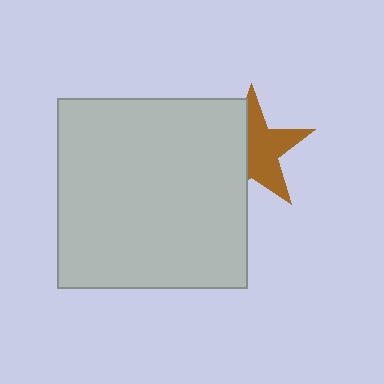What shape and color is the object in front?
The object in front is a light gray square.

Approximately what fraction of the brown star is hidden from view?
Roughly 42% of the brown star is hidden behind the light gray square.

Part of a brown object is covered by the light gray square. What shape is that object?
It is a star.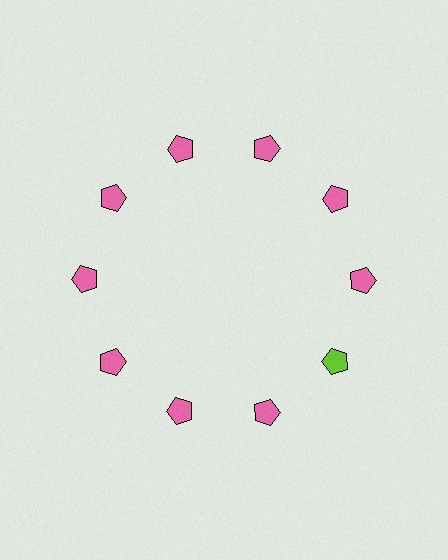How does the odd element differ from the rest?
It has a different color: lime instead of pink.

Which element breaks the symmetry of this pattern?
The lime pentagon at roughly the 4 o'clock position breaks the symmetry. All other shapes are pink pentagons.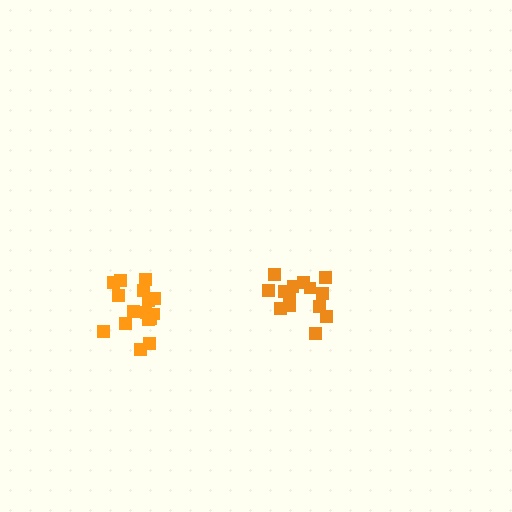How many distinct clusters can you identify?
There are 2 distinct clusters.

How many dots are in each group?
Group 1: 16 dots, Group 2: 16 dots (32 total).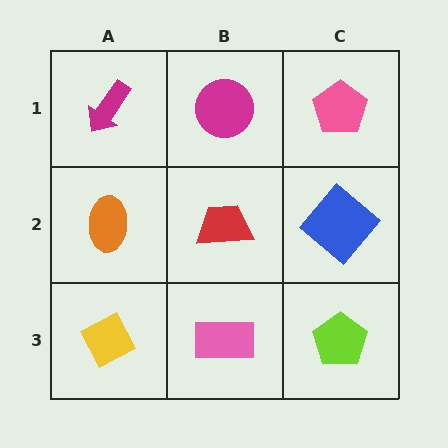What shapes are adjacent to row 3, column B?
A red trapezoid (row 2, column B), a yellow diamond (row 3, column A), a lime pentagon (row 3, column C).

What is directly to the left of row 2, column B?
An orange ellipse.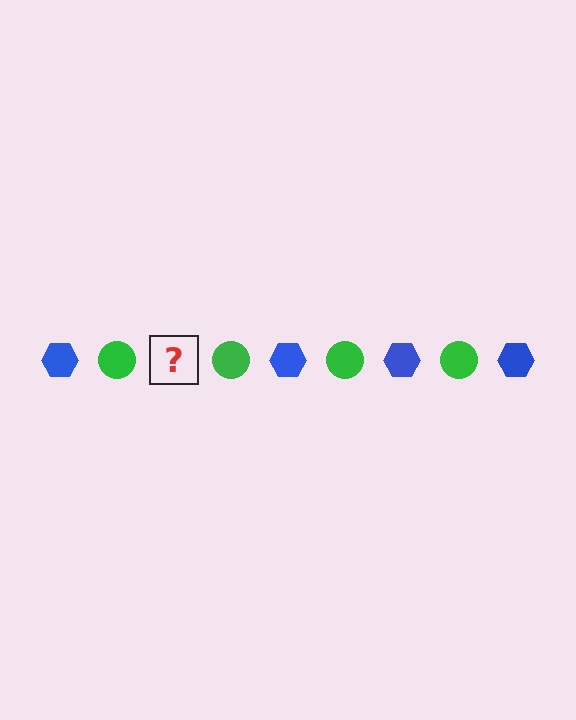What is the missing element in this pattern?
The missing element is a blue hexagon.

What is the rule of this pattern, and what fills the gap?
The rule is that the pattern alternates between blue hexagon and green circle. The gap should be filled with a blue hexagon.